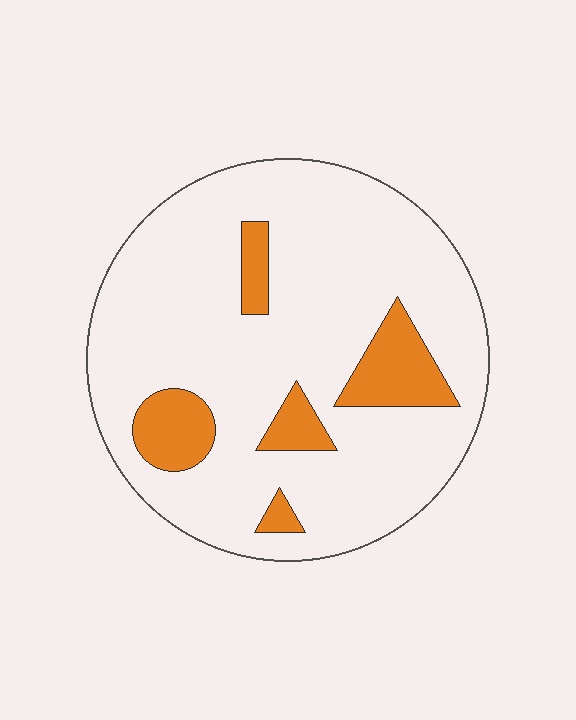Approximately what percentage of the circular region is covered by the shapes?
Approximately 15%.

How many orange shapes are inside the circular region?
5.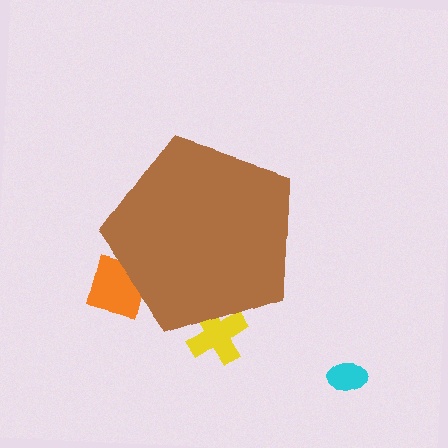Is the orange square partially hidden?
Yes, the orange square is partially hidden behind the brown pentagon.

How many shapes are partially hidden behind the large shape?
2 shapes are partially hidden.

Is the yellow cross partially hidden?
Yes, the yellow cross is partially hidden behind the brown pentagon.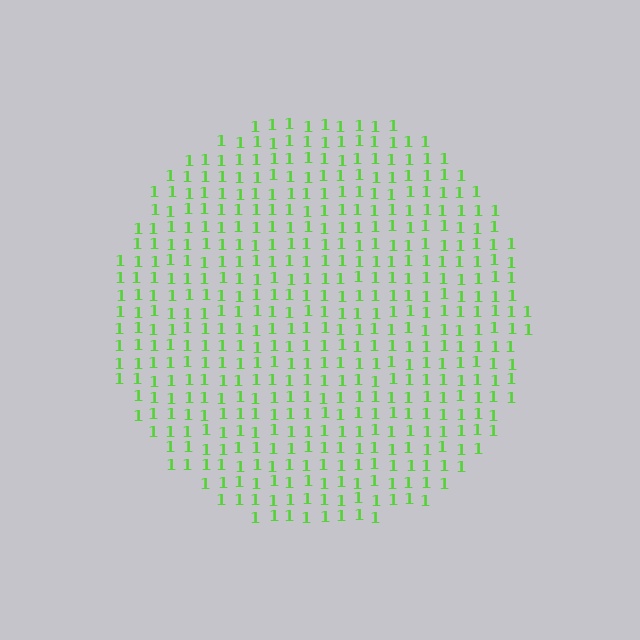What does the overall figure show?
The overall figure shows a circle.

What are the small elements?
The small elements are digit 1's.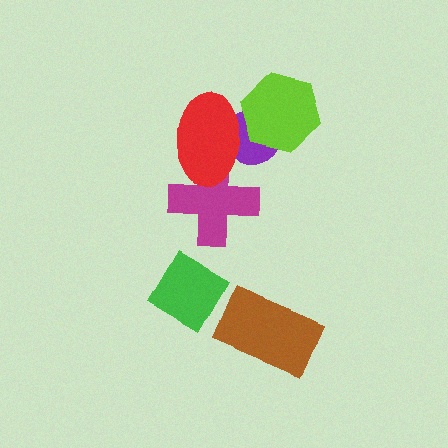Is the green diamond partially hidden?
No, no other shape covers it.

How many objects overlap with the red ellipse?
3 objects overlap with the red ellipse.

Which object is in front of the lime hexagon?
The red ellipse is in front of the lime hexagon.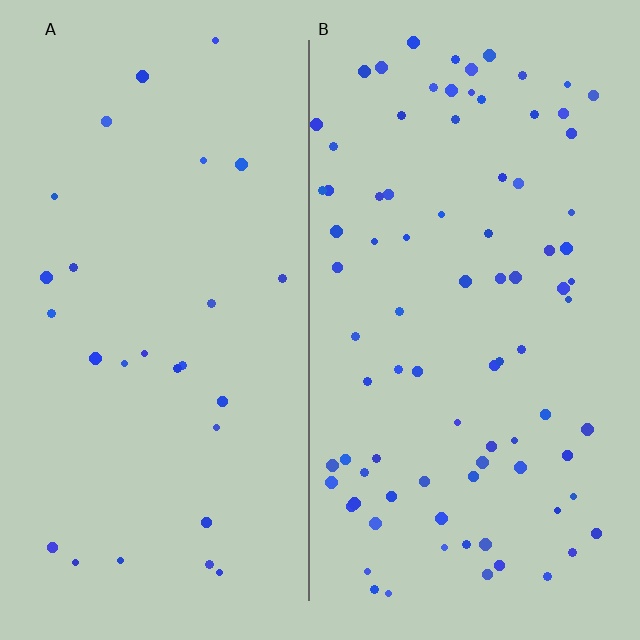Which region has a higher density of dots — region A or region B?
B (the right).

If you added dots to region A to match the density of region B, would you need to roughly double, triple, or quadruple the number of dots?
Approximately triple.